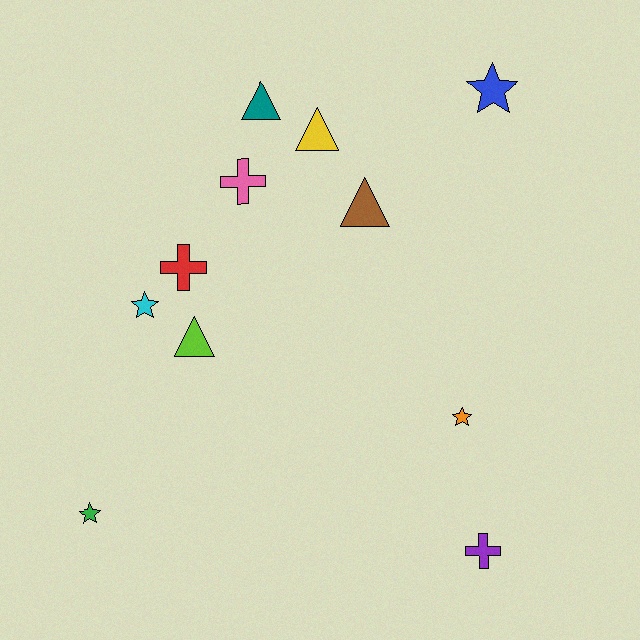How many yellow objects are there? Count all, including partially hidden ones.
There is 1 yellow object.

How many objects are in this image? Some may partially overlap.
There are 11 objects.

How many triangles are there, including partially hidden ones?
There are 4 triangles.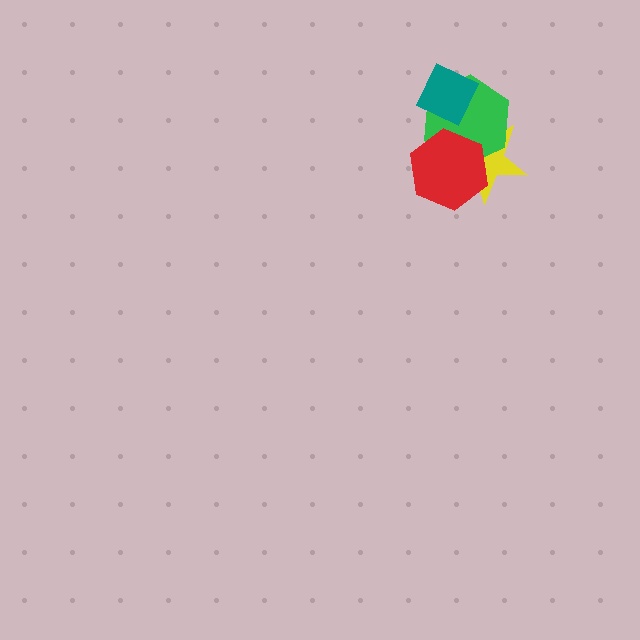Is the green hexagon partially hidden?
Yes, it is partially covered by another shape.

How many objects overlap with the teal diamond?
1 object overlaps with the teal diamond.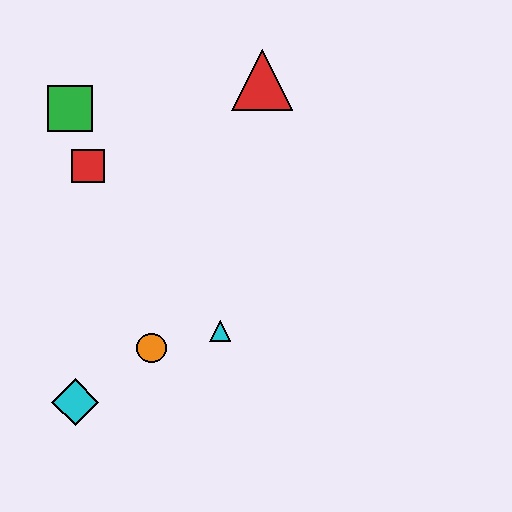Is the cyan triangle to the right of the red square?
Yes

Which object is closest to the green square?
The red square is closest to the green square.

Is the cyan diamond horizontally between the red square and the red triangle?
No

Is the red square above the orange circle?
Yes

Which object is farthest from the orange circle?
The red triangle is farthest from the orange circle.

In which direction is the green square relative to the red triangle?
The green square is to the left of the red triangle.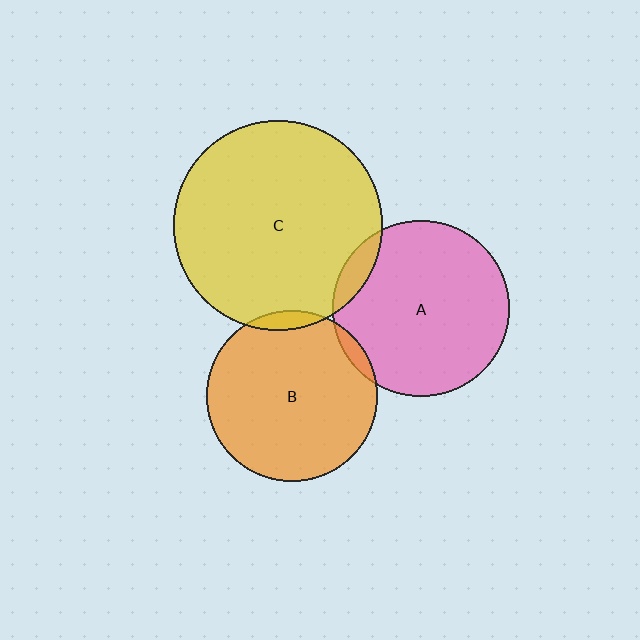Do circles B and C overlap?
Yes.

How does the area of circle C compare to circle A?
Approximately 1.4 times.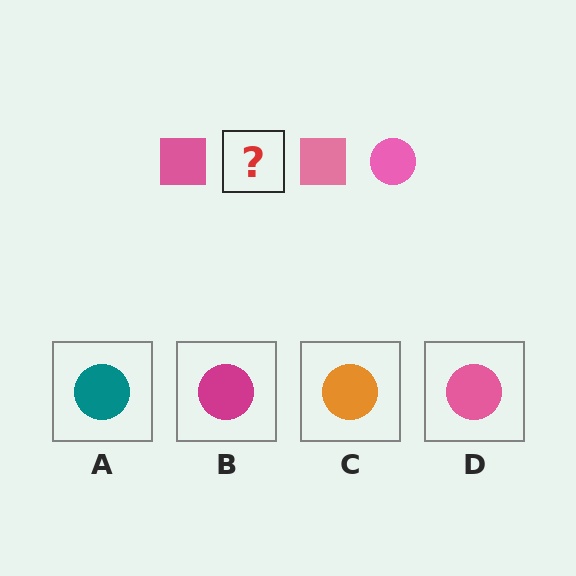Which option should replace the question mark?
Option D.